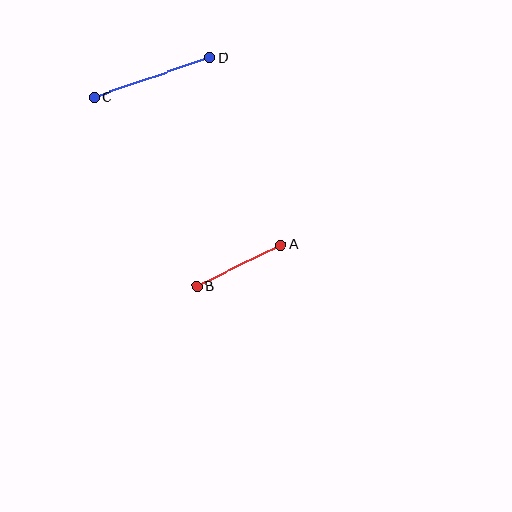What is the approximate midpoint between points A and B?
The midpoint is at approximately (239, 266) pixels.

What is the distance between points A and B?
The distance is approximately 94 pixels.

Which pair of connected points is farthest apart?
Points C and D are farthest apart.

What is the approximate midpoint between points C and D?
The midpoint is at approximately (152, 77) pixels.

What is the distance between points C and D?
The distance is approximately 121 pixels.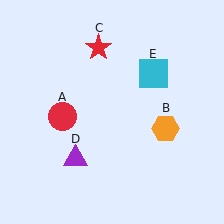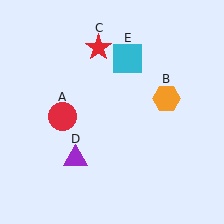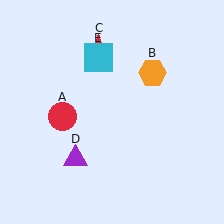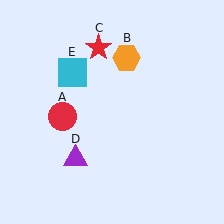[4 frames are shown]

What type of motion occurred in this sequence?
The orange hexagon (object B), cyan square (object E) rotated counterclockwise around the center of the scene.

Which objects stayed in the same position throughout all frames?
Red circle (object A) and red star (object C) and purple triangle (object D) remained stationary.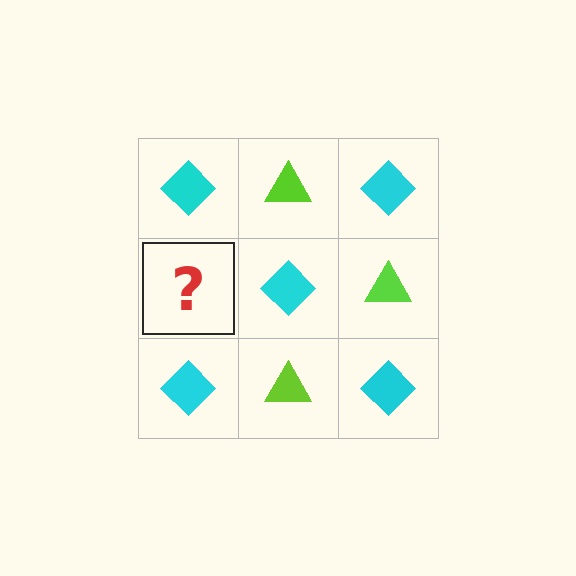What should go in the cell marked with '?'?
The missing cell should contain a lime triangle.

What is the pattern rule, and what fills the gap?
The rule is that it alternates cyan diamond and lime triangle in a checkerboard pattern. The gap should be filled with a lime triangle.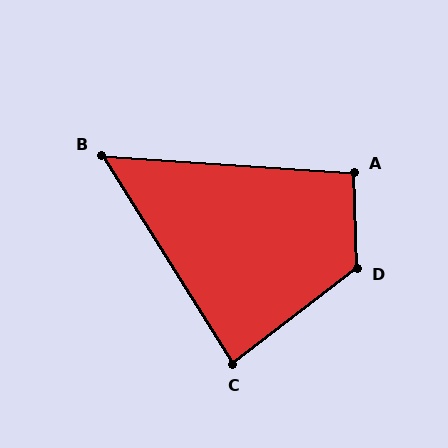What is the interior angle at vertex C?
Approximately 85 degrees (acute).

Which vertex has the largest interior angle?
D, at approximately 126 degrees.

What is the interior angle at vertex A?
Approximately 95 degrees (obtuse).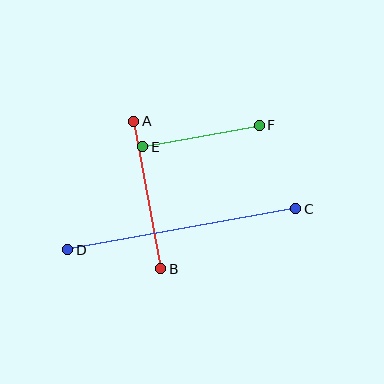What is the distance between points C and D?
The distance is approximately 232 pixels.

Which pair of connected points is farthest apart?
Points C and D are farthest apart.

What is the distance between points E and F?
The distance is approximately 119 pixels.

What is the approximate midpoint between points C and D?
The midpoint is at approximately (182, 229) pixels.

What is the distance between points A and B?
The distance is approximately 150 pixels.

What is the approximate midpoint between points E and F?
The midpoint is at approximately (201, 136) pixels.